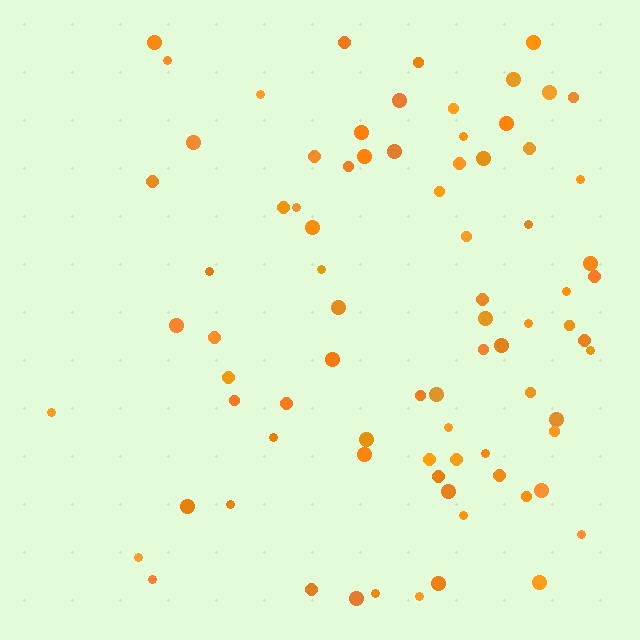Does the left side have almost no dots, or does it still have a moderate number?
Still a moderate number, just noticeably fewer than the right.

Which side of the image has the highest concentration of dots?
The right.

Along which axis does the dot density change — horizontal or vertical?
Horizontal.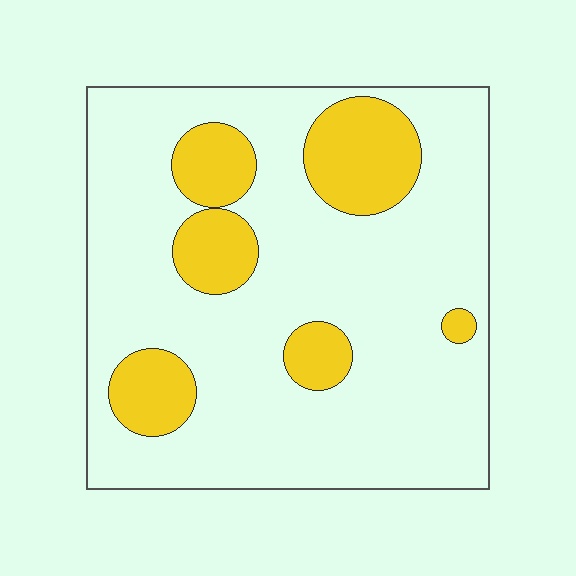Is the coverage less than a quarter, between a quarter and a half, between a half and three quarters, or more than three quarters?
Less than a quarter.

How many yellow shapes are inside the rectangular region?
6.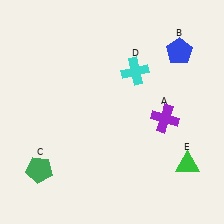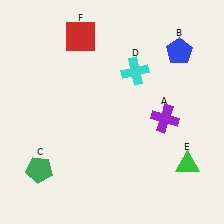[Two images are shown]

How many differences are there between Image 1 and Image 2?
There is 1 difference between the two images.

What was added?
A red square (F) was added in Image 2.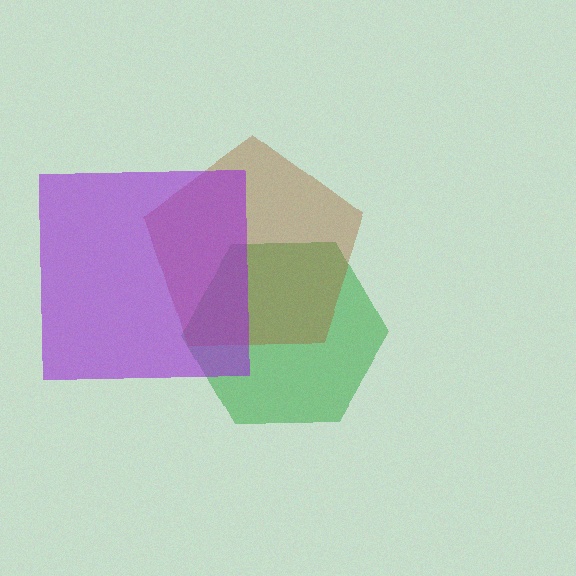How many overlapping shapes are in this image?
There are 3 overlapping shapes in the image.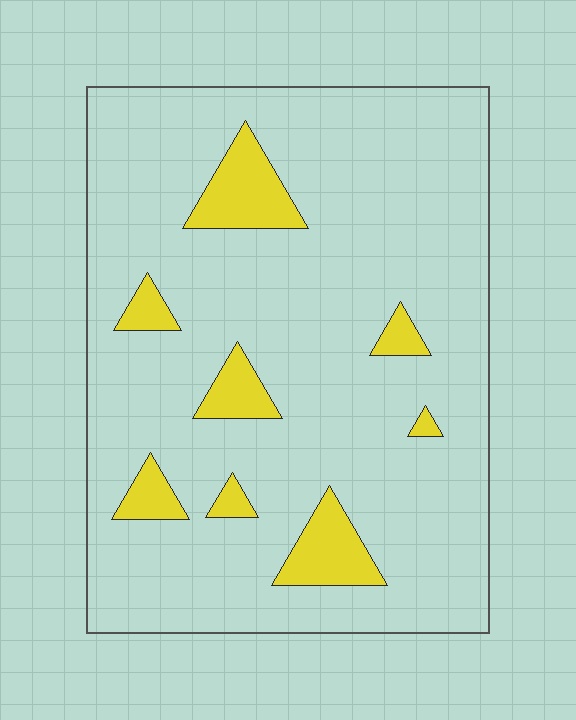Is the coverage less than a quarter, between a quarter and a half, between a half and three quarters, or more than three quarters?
Less than a quarter.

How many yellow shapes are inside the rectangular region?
8.